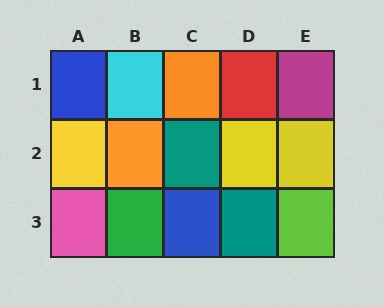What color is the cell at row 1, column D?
Red.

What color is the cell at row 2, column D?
Yellow.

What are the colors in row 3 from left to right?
Pink, green, blue, teal, lime.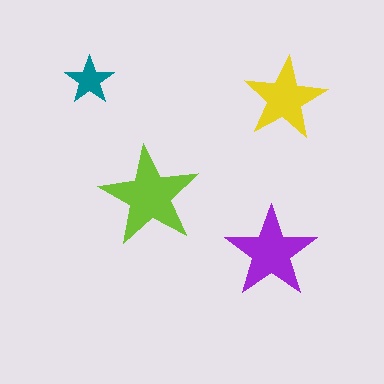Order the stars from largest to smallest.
the lime one, the purple one, the yellow one, the teal one.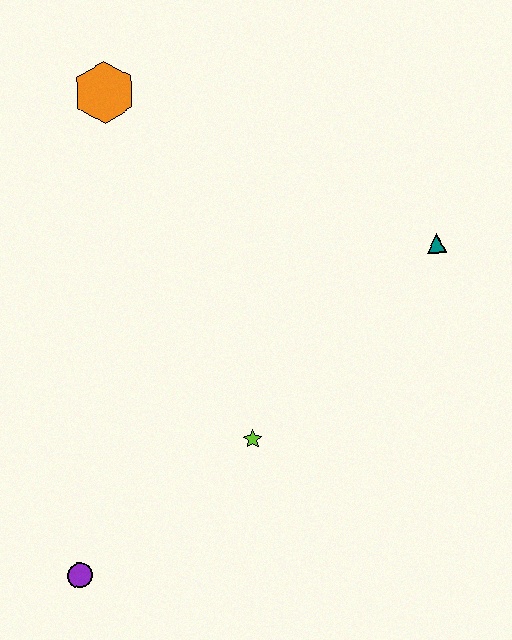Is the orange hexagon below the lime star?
No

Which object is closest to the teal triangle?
The lime star is closest to the teal triangle.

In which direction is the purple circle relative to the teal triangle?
The purple circle is to the left of the teal triangle.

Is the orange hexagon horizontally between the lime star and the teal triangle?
No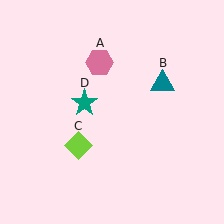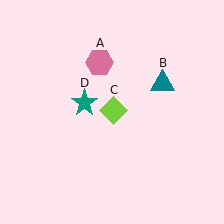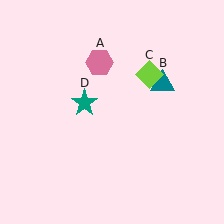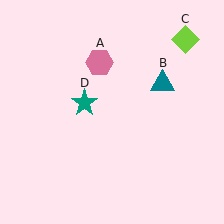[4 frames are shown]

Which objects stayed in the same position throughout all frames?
Pink hexagon (object A) and teal triangle (object B) and teal star (object D) remained stationary.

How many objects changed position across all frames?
1 object changed position: lime diamond (object C).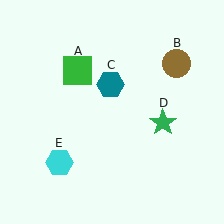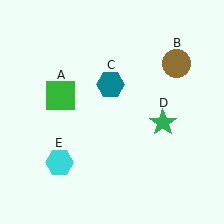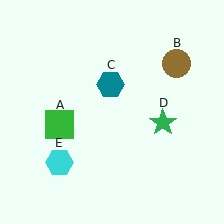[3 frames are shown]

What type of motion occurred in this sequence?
The green square (object A) rotated counterclockwise around the center of the scene.